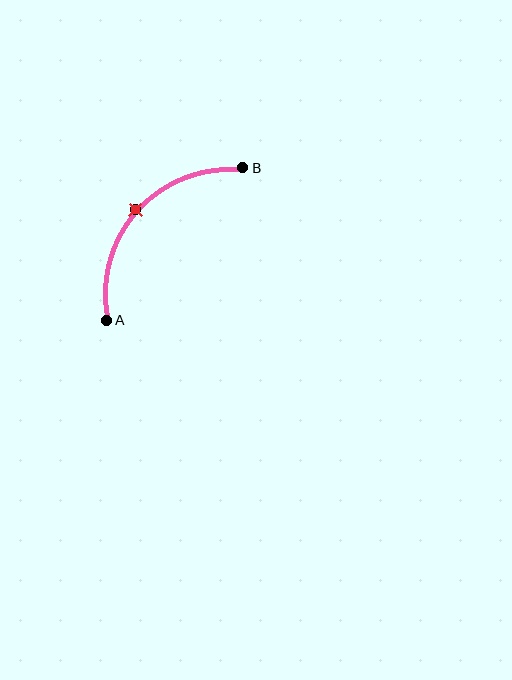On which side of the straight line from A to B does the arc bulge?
The arc bulges above and to the left of the straight line connecting A and B.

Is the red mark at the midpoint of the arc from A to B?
Yes. The red mark lies on the arc at equal arc-length from both A and B — it is the arc midpoint.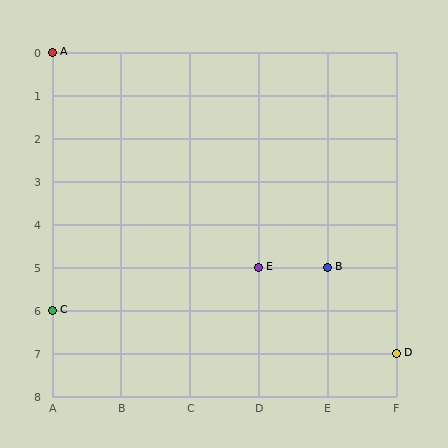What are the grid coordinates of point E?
Point E is at grid coordinates (D, 5).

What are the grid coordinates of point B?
Point B is at grid coordinates (E, 5).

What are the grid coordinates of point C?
Point C is at grid coordinates (A, 6).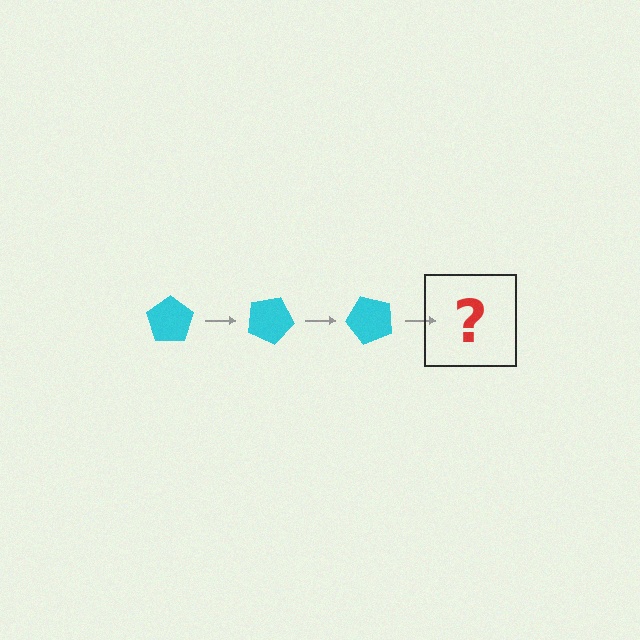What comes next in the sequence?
The next element should be a cyan pentagon rotated 75 degrees.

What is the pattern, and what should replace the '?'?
The pattern is that the pentagon rotates 25 degrees each step. The '?' should be a cyan pentagon rotated 75 degrees.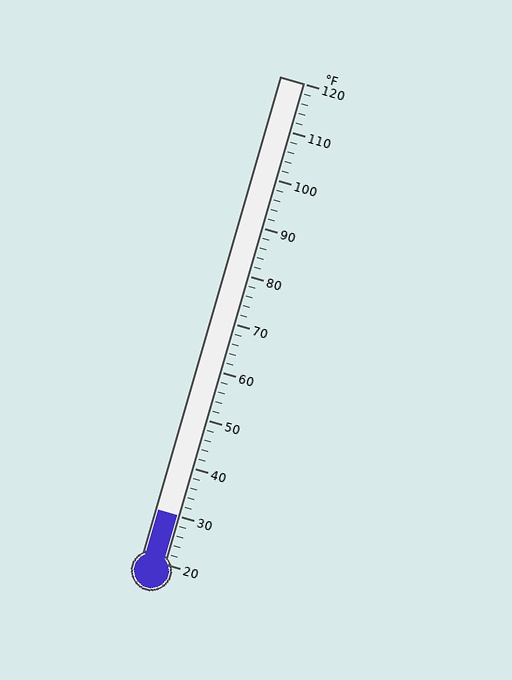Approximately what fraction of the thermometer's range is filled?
The thermometer is filled to approximately 10% of its range.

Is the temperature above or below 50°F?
The temperature is below 50°F.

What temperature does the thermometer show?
The thermometer shows approximately 30°F.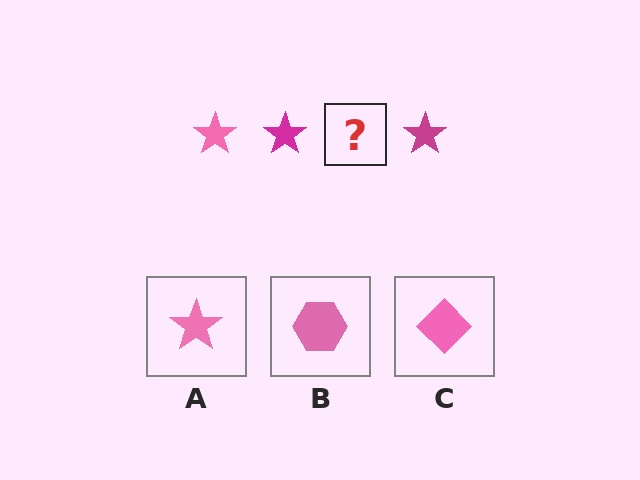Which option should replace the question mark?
Option A.